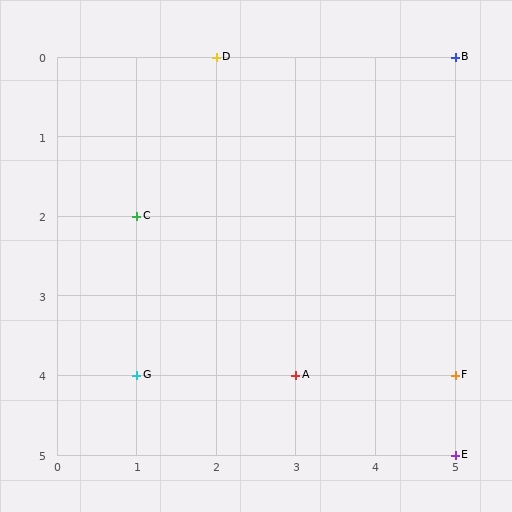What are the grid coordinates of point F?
Point F is at grid coordinates (5, 4).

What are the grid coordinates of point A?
Point A is at grid coordinates (3, 4).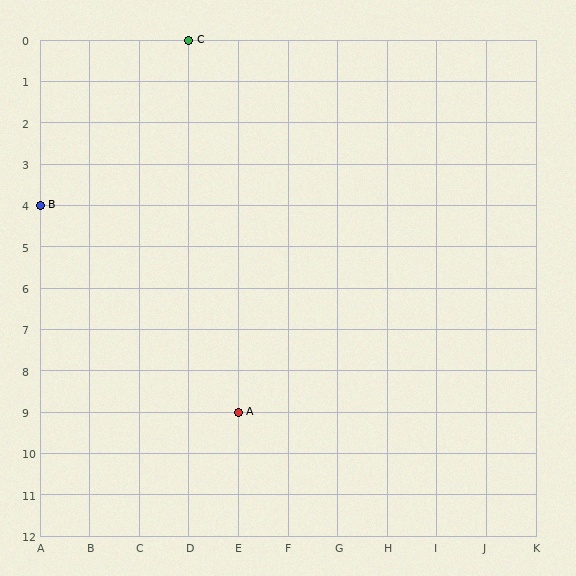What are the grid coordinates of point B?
Point B is at grid coordinates (A, 4).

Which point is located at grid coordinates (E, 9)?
Point A is at (E, 9).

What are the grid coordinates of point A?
Point A is at grid coordinates (E, 9).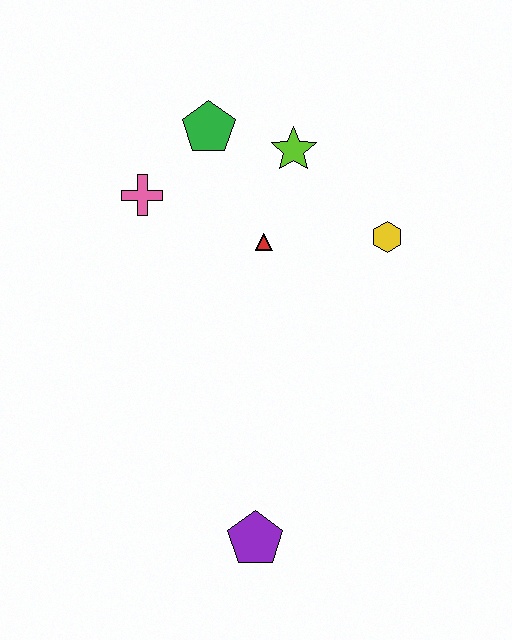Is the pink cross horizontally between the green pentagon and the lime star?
No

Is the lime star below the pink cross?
No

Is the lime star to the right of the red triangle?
Yes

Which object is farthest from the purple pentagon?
The green pentagon is farthest from the purple pentagon.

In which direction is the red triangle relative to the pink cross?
The red triangle is to the right of the pink cross.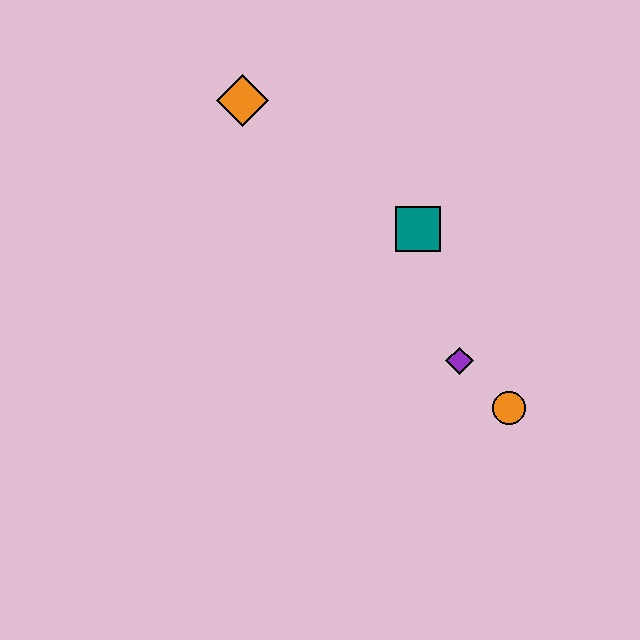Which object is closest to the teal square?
The purple diamond is closest to the teal square.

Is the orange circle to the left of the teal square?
No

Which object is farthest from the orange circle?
The orange diamond is farthest from the orange circle.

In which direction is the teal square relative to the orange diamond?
The teal square is to the right of the orange diamond.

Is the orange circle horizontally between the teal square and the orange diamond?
No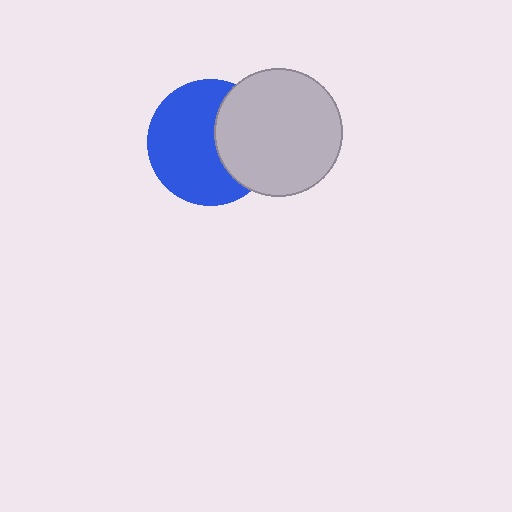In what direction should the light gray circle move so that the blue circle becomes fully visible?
The light gray circle should move right. That is the shortest direction to clear the overlap and leave the blue circle fully visible.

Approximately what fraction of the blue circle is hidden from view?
Roughly 36% of the blue circle is hidden behind the light gray circle.